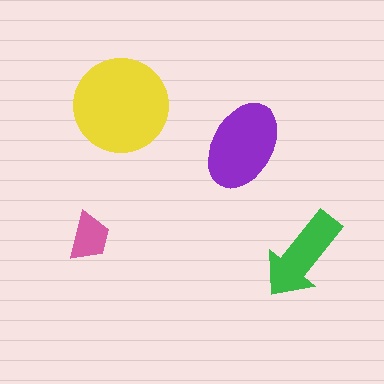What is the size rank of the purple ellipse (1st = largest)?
2nd.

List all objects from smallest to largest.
The pink trapezoid, the green arrow, the purple ellipse, the yellow circle.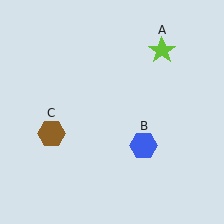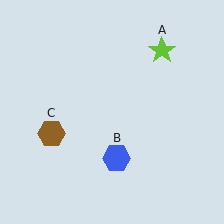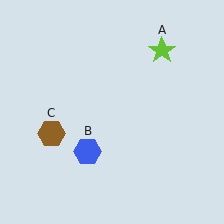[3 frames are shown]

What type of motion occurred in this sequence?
The blue hexagon (object B) rotated clockwise around the center of the scene.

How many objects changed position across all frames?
1 object changed position: blue hexagon (object B).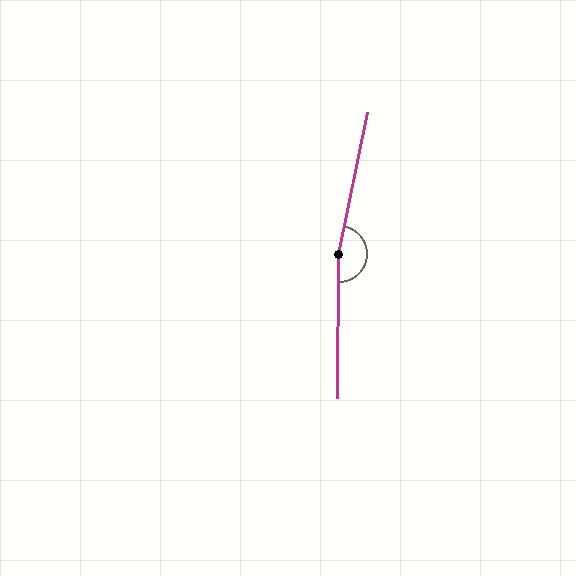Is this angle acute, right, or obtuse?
It is obtuse.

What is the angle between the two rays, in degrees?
Approximately 169 degrees.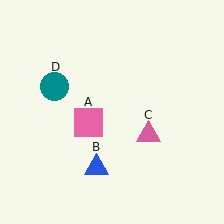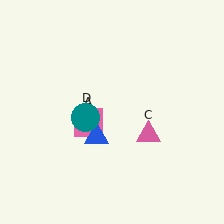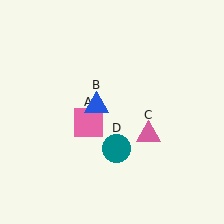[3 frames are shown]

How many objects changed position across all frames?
2 objects changed position: blue triangle (object B), teal circle (object D).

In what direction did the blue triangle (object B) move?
The blue triangle (object B) moved up.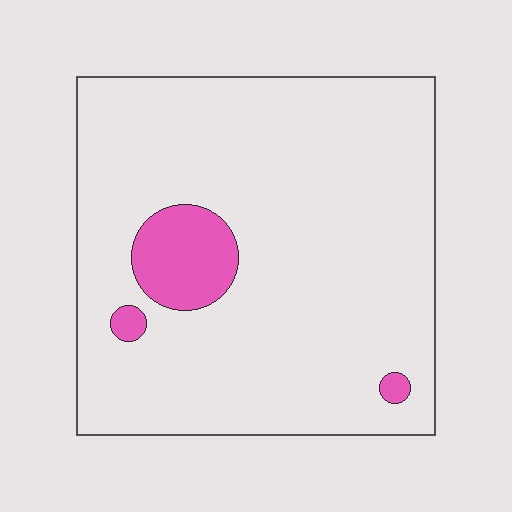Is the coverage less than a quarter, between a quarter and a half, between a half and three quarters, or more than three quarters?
Less than a quarter.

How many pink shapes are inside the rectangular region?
3.